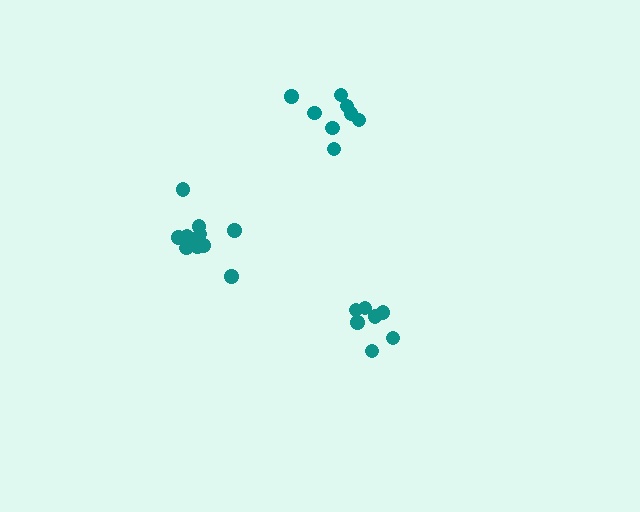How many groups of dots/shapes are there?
There are 3 groups.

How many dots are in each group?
Group 1: 11 dots, Group 2: 8 dots, Group 3: 7 dots (26 total).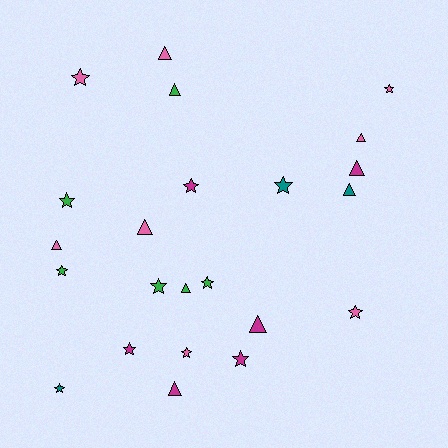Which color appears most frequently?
Pink, with 8 objects.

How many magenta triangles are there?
There are 3 magenta triangles.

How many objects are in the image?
There are 23 objects.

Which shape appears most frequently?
Star, with 13 objects.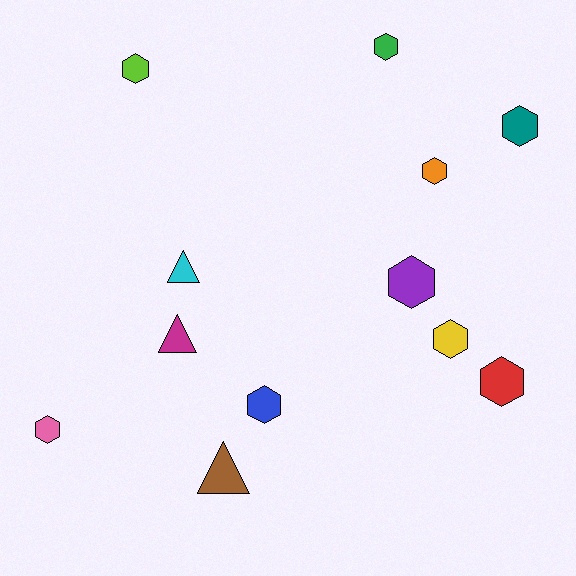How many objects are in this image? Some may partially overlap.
There are 12 objects.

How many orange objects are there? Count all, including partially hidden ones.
There is 1 orange object.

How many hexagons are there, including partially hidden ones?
There are 9 hexagons.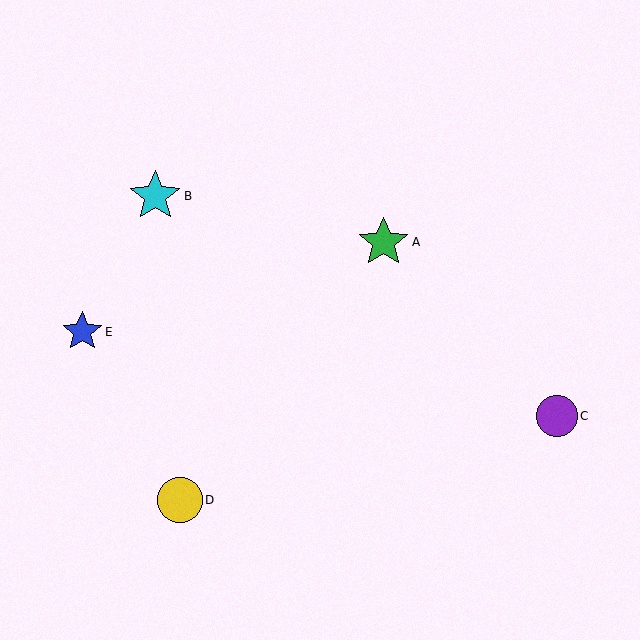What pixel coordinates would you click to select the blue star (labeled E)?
Click at (82, 332) to select the blue star E.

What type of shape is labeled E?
Shape E is a blue star.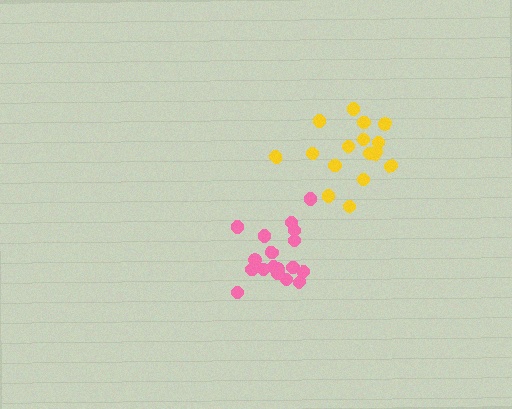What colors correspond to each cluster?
The clusters are colored: pink, yellow.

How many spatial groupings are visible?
There are 2 spatial groupings.